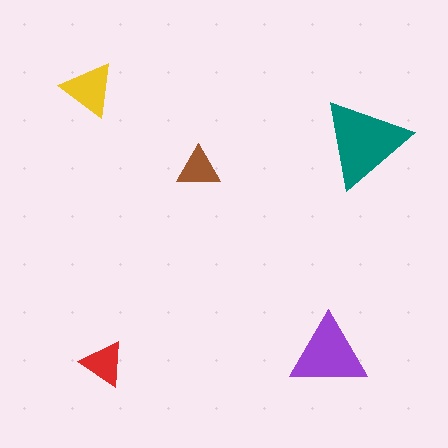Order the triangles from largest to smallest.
the teal one, the purple one, the yellow one, the red one, the brown one.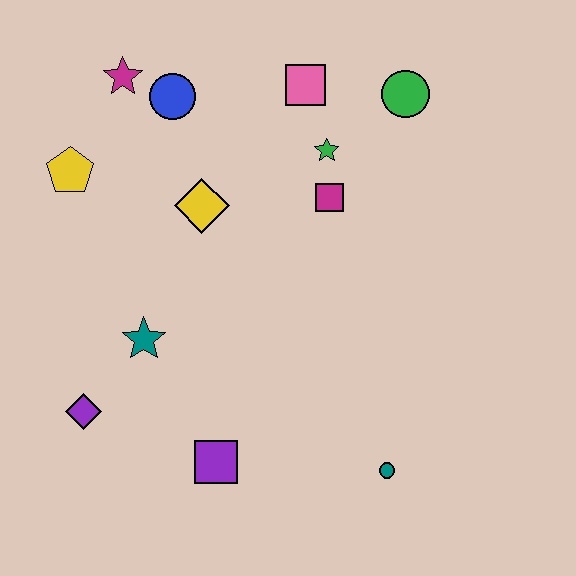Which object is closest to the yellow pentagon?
The magenta star is closest to the yellow pentagon.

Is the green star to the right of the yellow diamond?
Yes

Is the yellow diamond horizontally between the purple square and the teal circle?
No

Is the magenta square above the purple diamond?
Yes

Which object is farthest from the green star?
The purple diamond is farthest from the green star.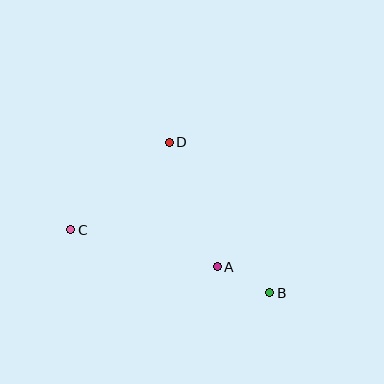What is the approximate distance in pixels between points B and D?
The distance between B and D is approximately 181 pixels.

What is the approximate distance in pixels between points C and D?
The distance between C and D is approximately 132 pixels.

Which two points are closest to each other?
Points A and B are closest to each other.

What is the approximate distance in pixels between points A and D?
The distance between A and D is approximately 133 pixels.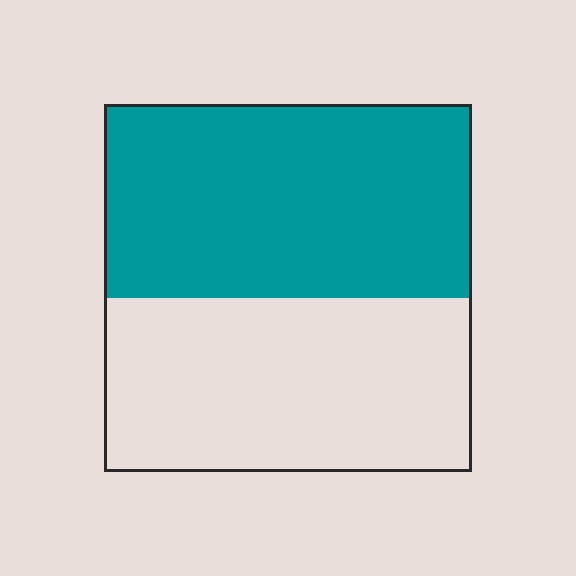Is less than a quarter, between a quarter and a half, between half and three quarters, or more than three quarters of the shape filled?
Between half and three quarters.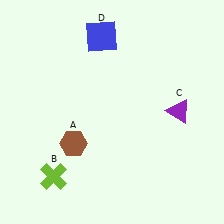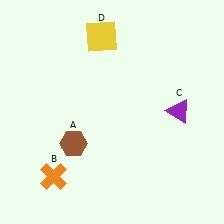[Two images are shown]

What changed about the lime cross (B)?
In Image 1, B is lime. In Image 2, it changed to orange.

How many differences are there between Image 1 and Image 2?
There are 2 differences between the two images.